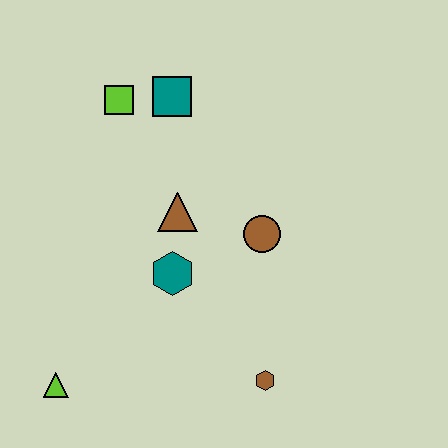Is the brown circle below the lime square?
Yes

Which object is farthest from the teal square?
The lime triangle is farthest from the teal square.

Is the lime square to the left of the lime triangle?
No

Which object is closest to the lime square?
The teal square is closest to the lime square.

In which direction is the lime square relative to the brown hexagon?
The lime square is above the brown hexagon.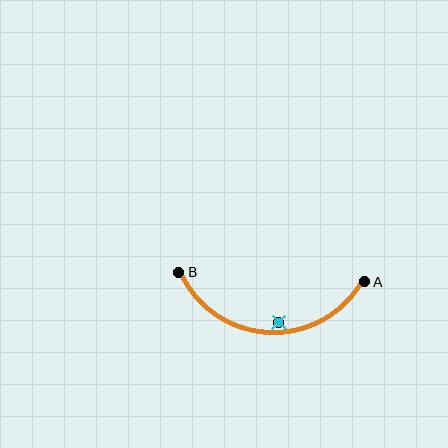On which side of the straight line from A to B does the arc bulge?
The arc bulges below the straight line connecting A and B.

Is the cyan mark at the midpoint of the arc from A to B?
No — the cyan mark does not lie on the arc at all. It sits slightly inside the curve.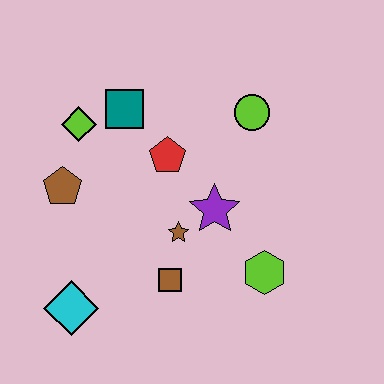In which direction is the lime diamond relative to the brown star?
The lime diamond is above the brown star.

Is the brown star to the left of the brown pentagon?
No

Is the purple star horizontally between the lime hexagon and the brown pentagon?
Yes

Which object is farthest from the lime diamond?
The lime hexagon is farthest from the lime diamond.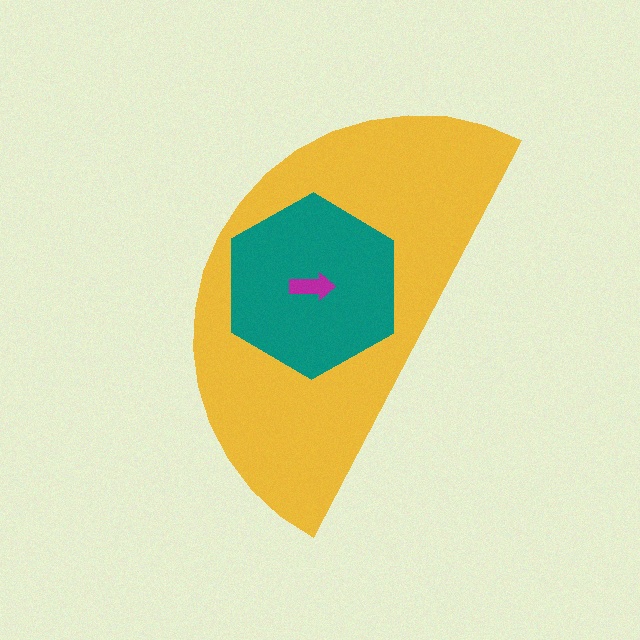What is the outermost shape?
The yellow semicircle.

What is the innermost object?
The magenta arrow.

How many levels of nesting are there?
3.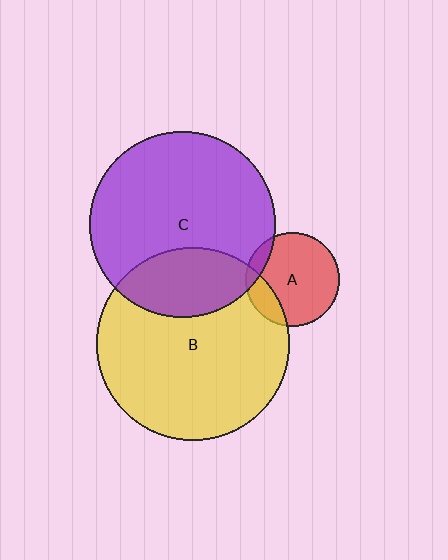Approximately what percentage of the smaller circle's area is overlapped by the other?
Approximately 20%.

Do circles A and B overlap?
Yes.